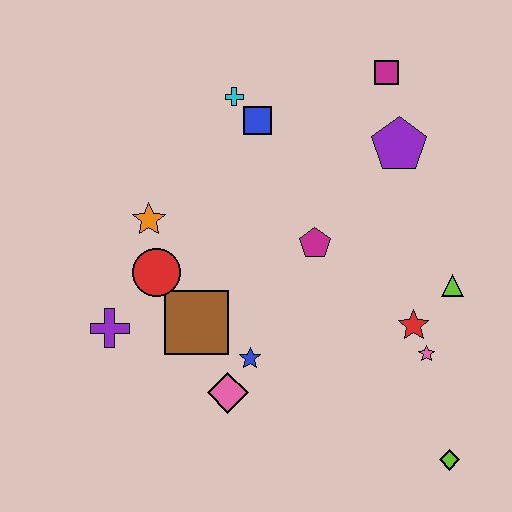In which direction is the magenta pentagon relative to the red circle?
The magenta pentagon is to the right of the red circle.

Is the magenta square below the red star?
No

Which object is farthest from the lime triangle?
The purple cross is farthest from the lime triangle.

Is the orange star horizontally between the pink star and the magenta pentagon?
No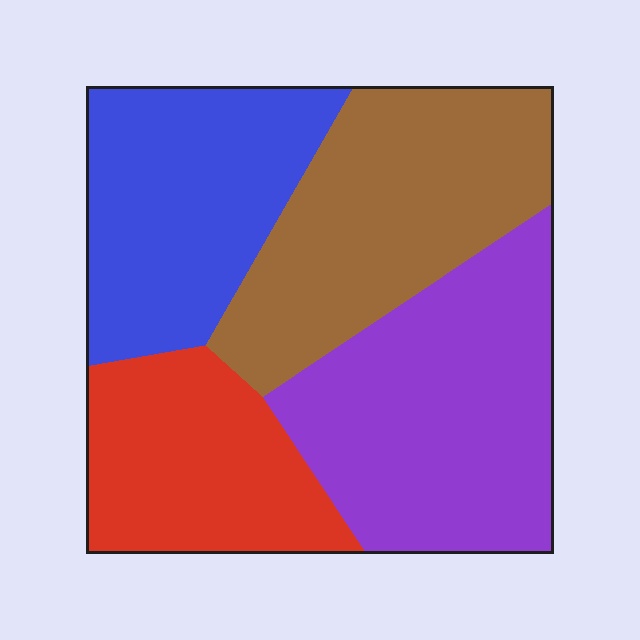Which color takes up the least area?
Red, at roughly 20%.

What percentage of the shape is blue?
Blue covers 24% of the shape.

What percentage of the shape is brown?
Brown takes up about one quarter (1/4) of the shape.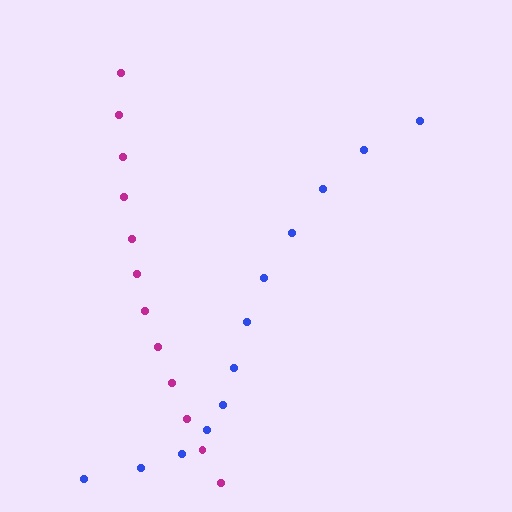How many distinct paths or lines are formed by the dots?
There are 2 distinct paths.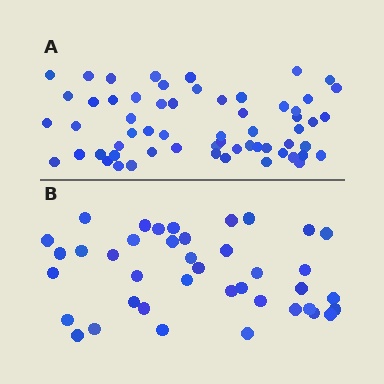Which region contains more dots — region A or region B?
Region A (the top region) has more dots.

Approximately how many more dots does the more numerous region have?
Region A has approximately 20 more dots than region B.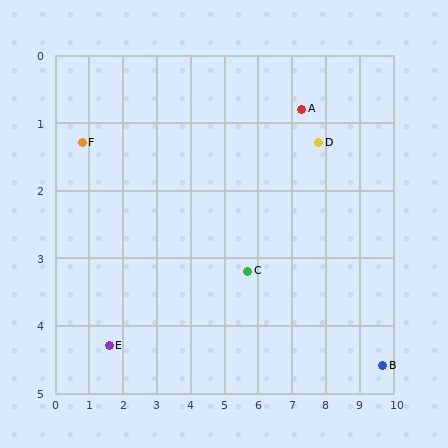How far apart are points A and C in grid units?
Points A and C are about 2.9 grid units apart.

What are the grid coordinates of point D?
Point D is at approximately (7.8, 1.3).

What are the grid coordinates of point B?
Point B is at approximately (9.7, 4.6).